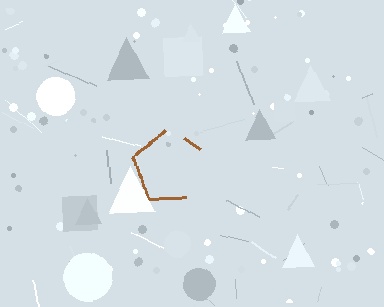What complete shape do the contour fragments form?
The contour fragments form a pentagon.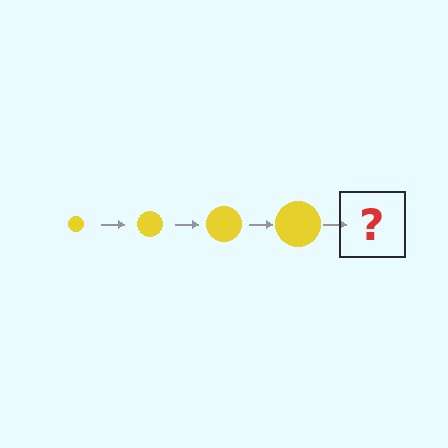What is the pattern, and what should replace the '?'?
The pattern is that the circle gets progressively larger each step. The '?' should be a yellow circle, larger than the previous one.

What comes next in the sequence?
The next element should be a yellow circle, larger than the previous one.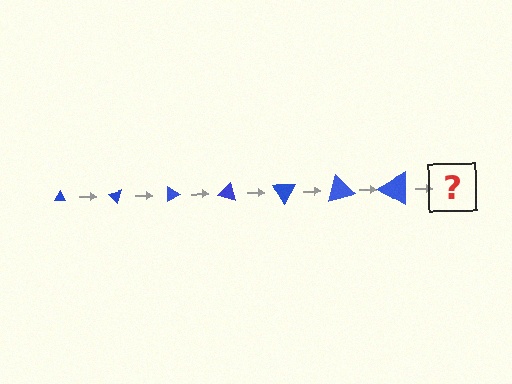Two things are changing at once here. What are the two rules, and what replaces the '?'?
The two rules are that the triangle grows larger each step and it rotates 45 degrees each step. The '?' should be a triangle, larger than the previous one and rotated 315 degrees from the start.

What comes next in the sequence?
The next element should be a triangle, larger than the previous one and rotated 315 degrees from the start.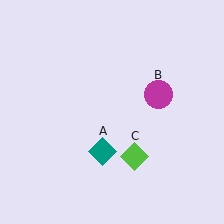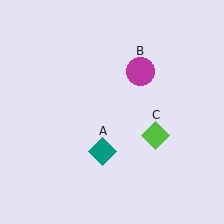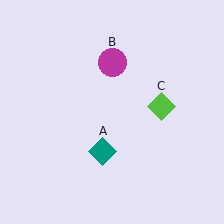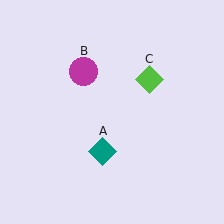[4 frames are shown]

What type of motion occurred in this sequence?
The magenta circle (object B), lime diamond (object C) rotated counterclockwise around the center of the scene.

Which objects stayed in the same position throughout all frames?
Teal diamond (object A) remained stationary.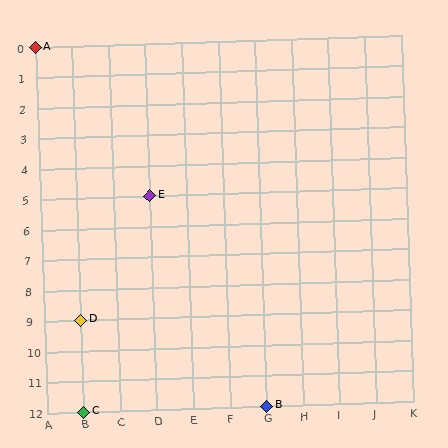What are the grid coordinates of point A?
Point A is at grid coordinates (A, 0).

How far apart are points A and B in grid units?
Points A and B are 6 columns and 12 rows apart (about 13.4 grid units diagonally).